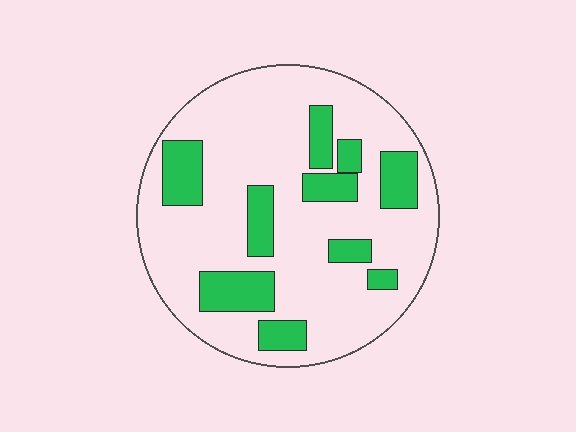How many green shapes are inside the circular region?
10.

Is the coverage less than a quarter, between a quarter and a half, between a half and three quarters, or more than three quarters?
Less than a quarter.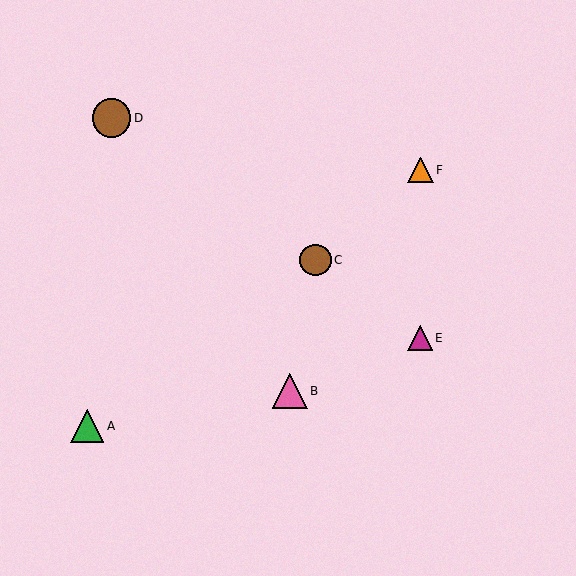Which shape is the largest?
The brown circle (labeled D) is the largest.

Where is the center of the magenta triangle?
The center of the magenta triangle is at (420, 338).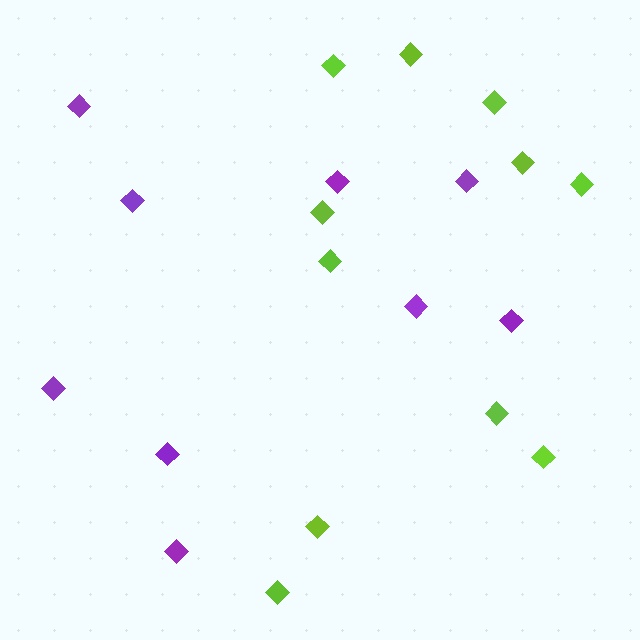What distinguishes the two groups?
There are 2 groups: one group of purple diamonds (9) and one group of lime diamonds (11).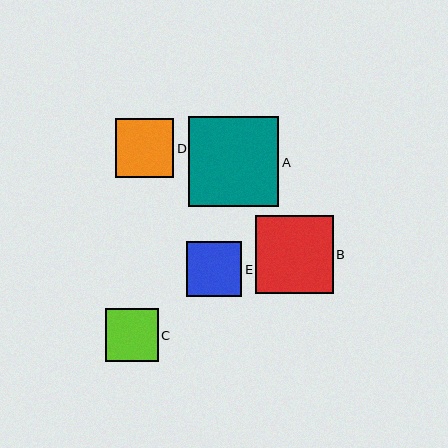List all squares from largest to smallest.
From largest to smallest: A, B, D, E, C.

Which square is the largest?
Square A is the largest with a size of approximately 90 pixels.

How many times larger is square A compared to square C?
Square A is approximately 1.7 times the size of square C.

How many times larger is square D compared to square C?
Square D is approximately 1.1 times the size of square C.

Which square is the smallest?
Square C is the smallest with a size of approximately 53 pixels.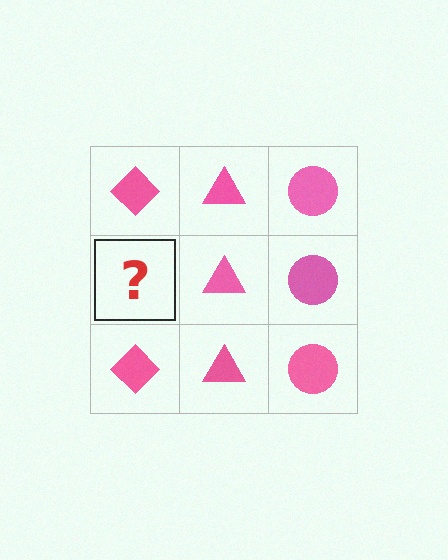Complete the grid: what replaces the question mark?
The question mark should be replaced with a pink diamond.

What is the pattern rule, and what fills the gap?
The rule is that each column has a consistent shape. The gap should be filled with a pink diamond.